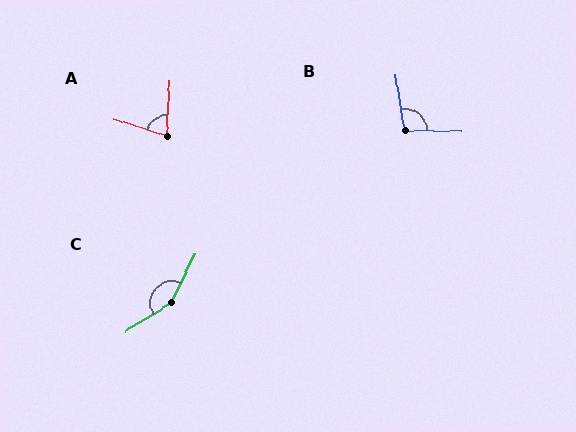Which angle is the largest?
C, at approximately 147 degrees.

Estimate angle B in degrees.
Approximately 99 degrees.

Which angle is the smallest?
A, at approximately 75 degrees.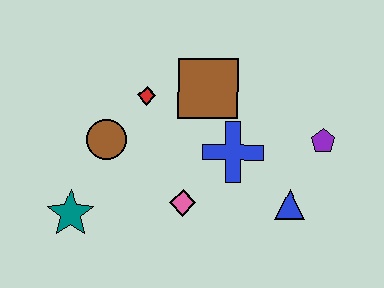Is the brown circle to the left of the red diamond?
Yes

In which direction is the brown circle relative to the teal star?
The brown circle is above the teal star.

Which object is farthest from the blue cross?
The teal star is farthest from the blue cross.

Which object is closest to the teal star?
The brown circle is closest to the teal star.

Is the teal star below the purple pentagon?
Yes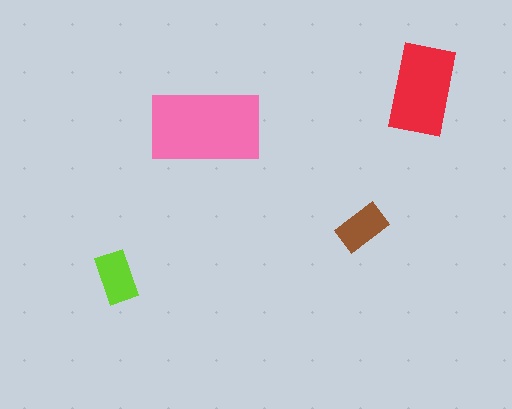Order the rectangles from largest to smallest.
the pink one, the red one, the lime one, the brown one.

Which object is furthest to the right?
The red rectangle is rightmost.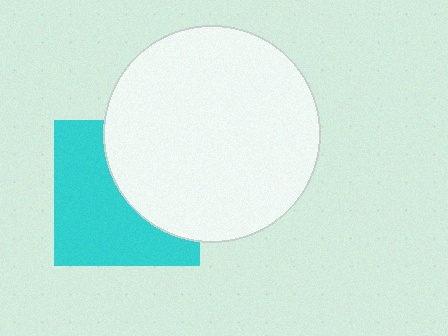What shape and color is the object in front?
The object in front is a white circle.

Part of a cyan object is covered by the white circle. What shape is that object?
It is a square.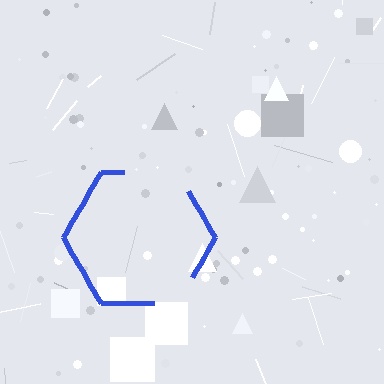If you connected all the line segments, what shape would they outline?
They would outline a hexagon.